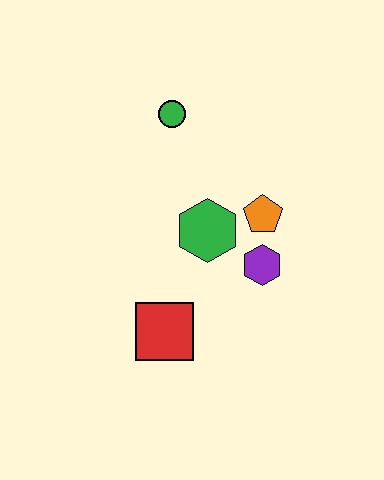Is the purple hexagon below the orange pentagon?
Yes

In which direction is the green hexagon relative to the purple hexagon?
The green hexagon is to the left of the purple hexagon.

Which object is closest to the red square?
The green hexagon is closest to the red square.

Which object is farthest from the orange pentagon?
The red square is farthest from the orange pentagon.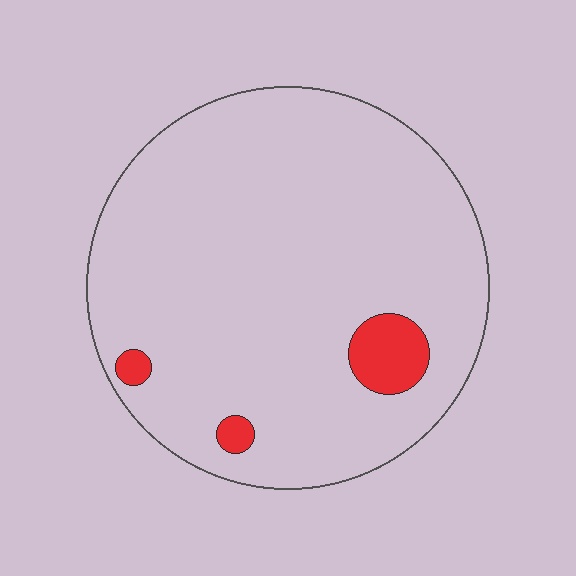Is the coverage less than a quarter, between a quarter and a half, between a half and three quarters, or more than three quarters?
Less than a quarter.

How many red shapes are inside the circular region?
3.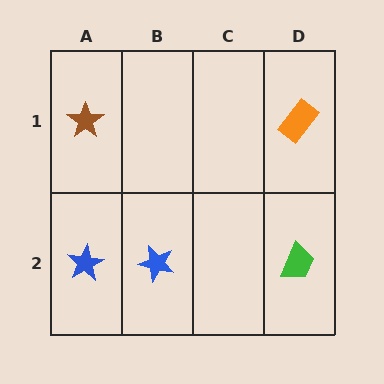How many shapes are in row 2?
3 shapes.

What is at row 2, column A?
A blue star.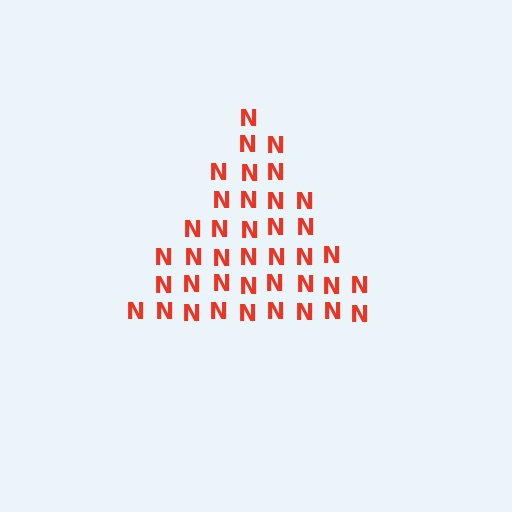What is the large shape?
The large shape is a triangle.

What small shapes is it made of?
It is made of small letter N's.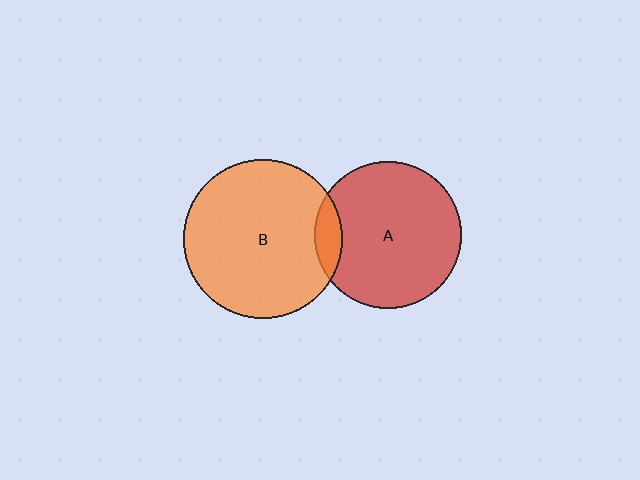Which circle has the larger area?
Circle B (orange).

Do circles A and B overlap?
Yes.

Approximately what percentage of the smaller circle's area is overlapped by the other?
Approximately 10%.